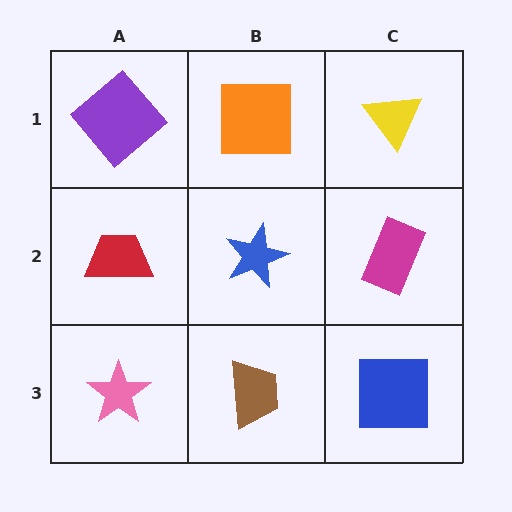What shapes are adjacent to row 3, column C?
A magenta rectangle (row 2, column C), a brown trapezoid (row 3, column B).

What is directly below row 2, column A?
A pink star.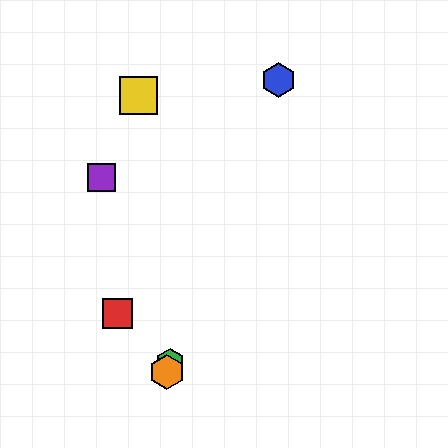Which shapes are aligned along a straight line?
The blue hexagon, the green hexagon, the orange hexagon are aligned along a straight line.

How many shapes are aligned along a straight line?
3 shapes (the blue hexagon, the green hexagon, the orange hexagon) are aligned along a straight line.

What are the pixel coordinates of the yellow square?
The yellow square is at (138, 96).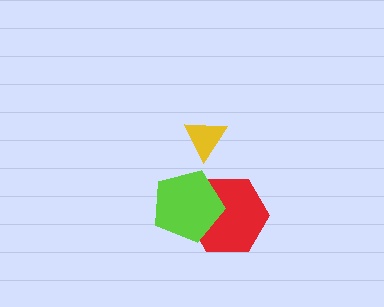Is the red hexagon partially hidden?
Yes, it is partially covered by another shape.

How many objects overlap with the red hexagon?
1 object overlaps with the red hexagon.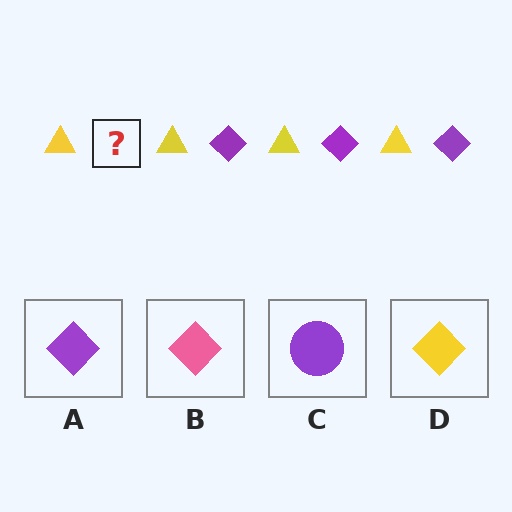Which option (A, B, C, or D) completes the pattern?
A.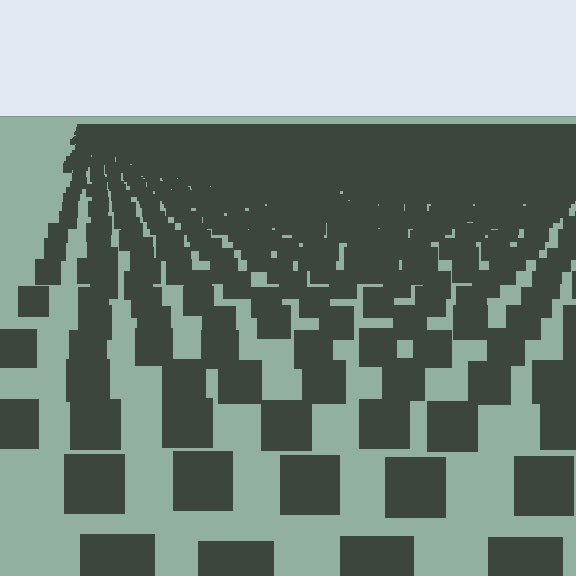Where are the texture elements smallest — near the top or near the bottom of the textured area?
Near the top.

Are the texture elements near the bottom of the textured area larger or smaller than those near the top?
Larger. Near the bottom, elements are closer to the viewer and appear at a bigger on-screen size.